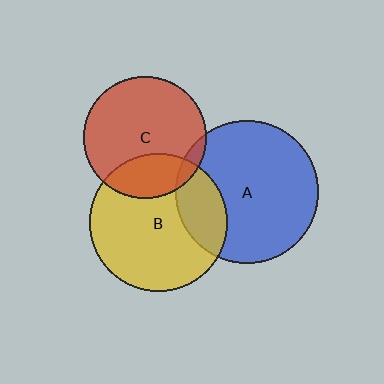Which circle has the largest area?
Circle A (blue).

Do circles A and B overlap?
Yes.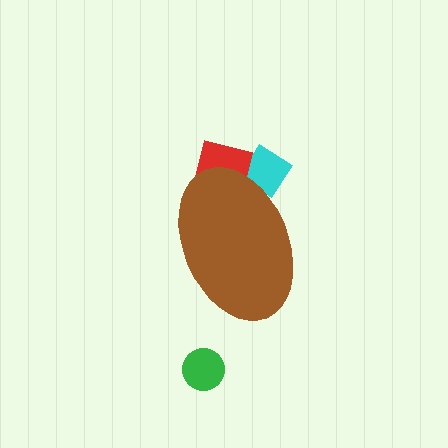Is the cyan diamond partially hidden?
Yes, the cyan diamond is partially hidden behind the brown ellipse.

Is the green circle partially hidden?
No, the green circle is fully visible.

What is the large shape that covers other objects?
A brown ellipse.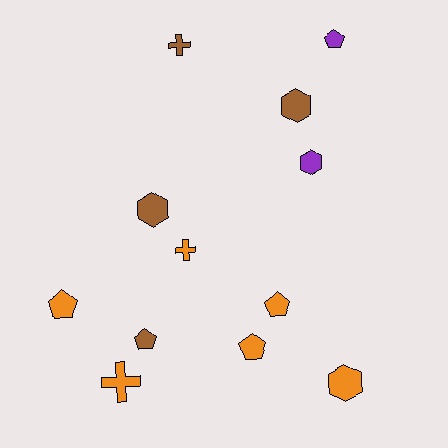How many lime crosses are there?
There are no lime crosses.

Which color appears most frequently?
Orange, with 6 objects.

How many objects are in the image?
There are 12 objects.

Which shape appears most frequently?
Pentagon, with 5 objects.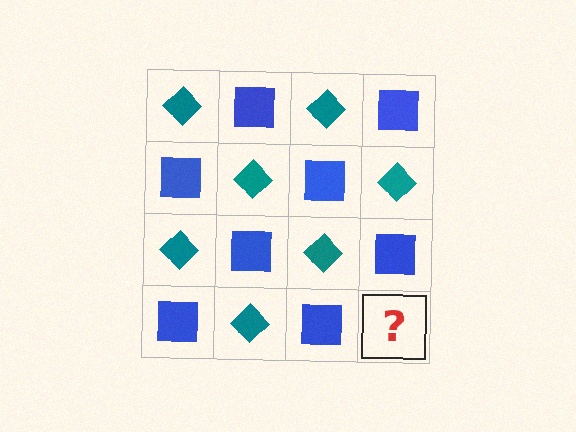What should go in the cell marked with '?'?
The missing cell should contain a teal diamond.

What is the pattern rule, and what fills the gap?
The rule is that it alternates teal diamond and blue square in a checkerboard pattern. The gap should be filled with a teal diamond.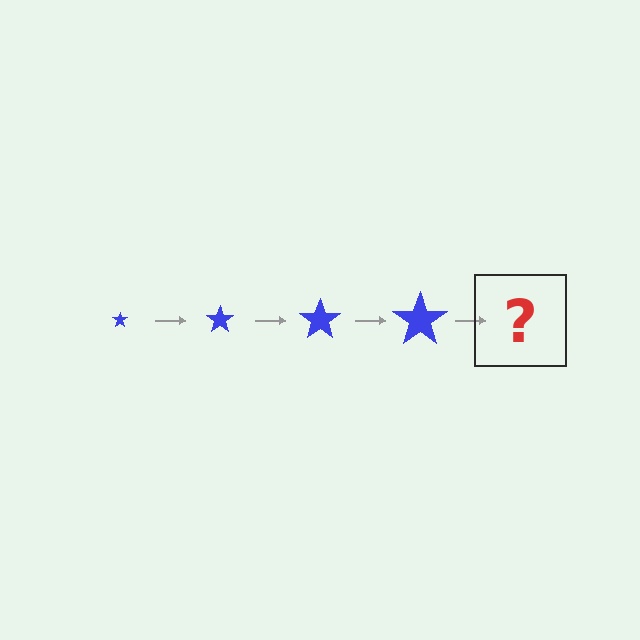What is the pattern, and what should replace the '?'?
The pattern is that the star gets progressively larger each step. The '?' should be a blue star, larger than the previous one.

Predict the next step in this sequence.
The next step is a blue star, larger than the previous one.